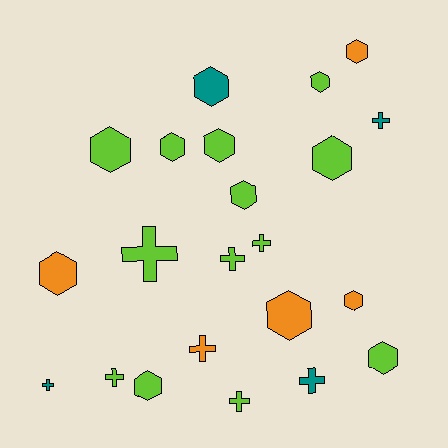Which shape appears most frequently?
Hexagon, with 13 objects.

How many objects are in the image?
There are 22 objects.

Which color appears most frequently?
Lime, with 13 objects.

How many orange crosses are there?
There is 1 orange cross.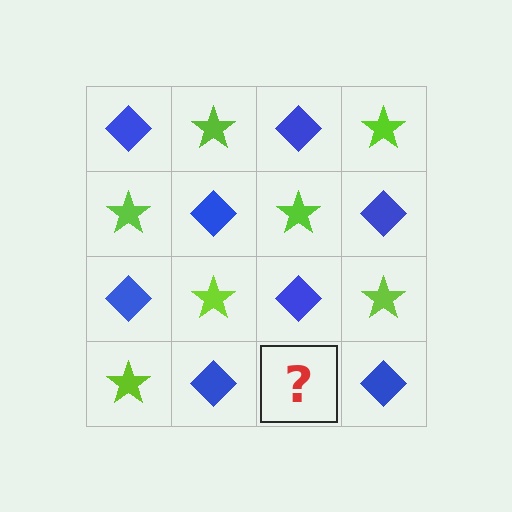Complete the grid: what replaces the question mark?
The question mark should be replaced with a lime star.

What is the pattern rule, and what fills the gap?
The rule is that it alternates blue diamond and lime star in a checkerboard pattern. The gap should be filled with a lime star.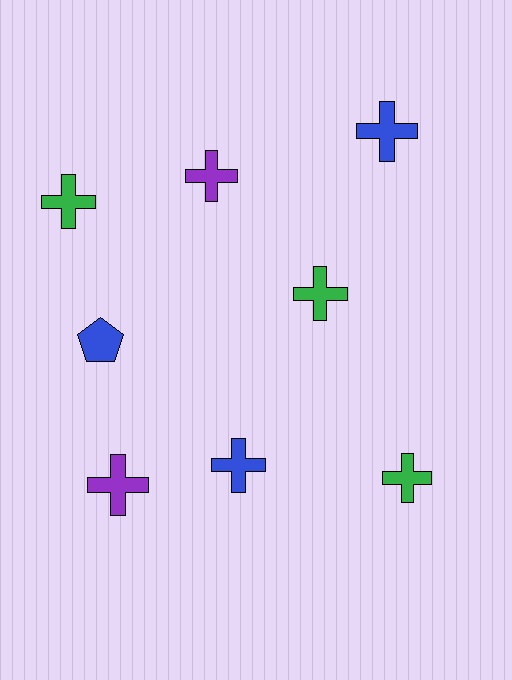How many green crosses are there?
There are 3 green crosses.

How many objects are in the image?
There are 8 objects.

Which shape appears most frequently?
Cross, with 7 objects.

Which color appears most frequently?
Green, with 3 objects.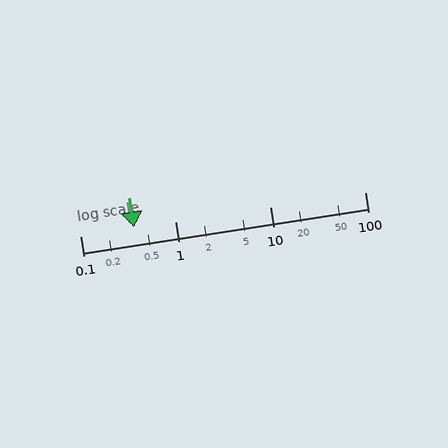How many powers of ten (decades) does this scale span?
The scale spans 3 decades, from 0.1 to 100.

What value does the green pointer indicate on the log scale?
The pointer indicates approximately 0.37.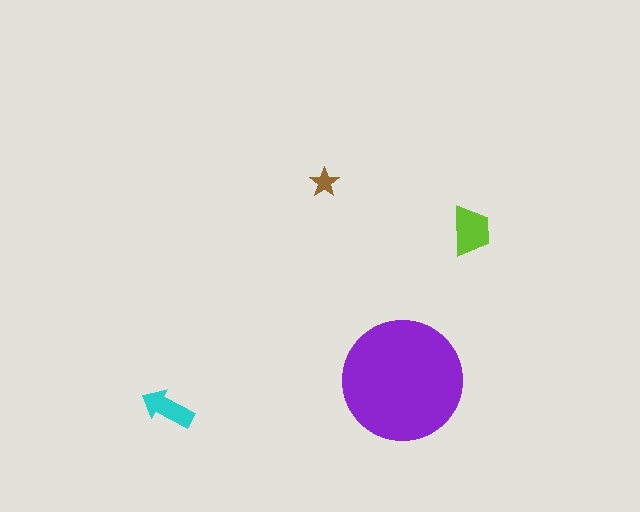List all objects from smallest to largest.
The brown star, the cyan arrow, the lime trapezoid, the purple circle.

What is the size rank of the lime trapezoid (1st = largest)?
2nd.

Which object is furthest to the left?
The cyan arrow is leftmost.